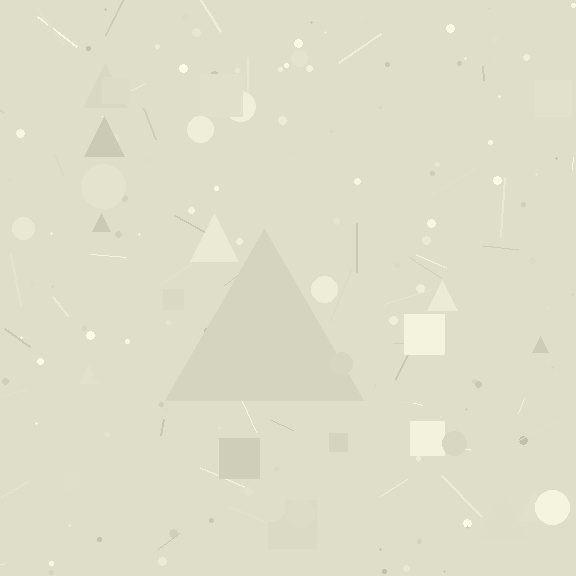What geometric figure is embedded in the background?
A triangle is embedded in the background.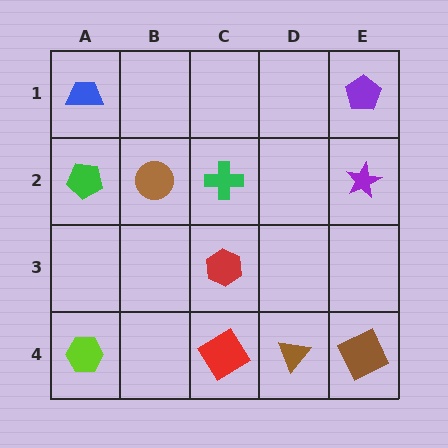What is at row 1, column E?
A purple pentagon.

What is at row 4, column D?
A brown triangle.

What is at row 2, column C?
A green cross.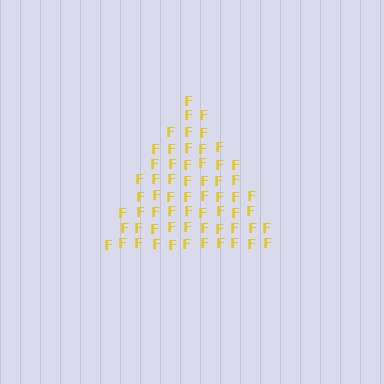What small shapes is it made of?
It is made of small letter F's.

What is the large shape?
The large shape is a triangle.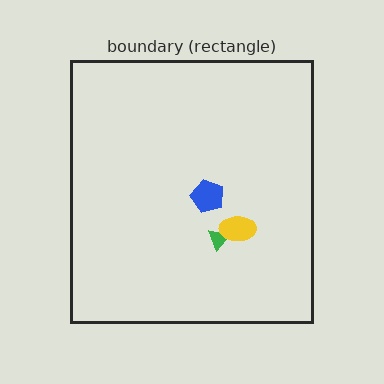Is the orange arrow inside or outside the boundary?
Inside.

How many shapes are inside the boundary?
4 inside, 0 outside.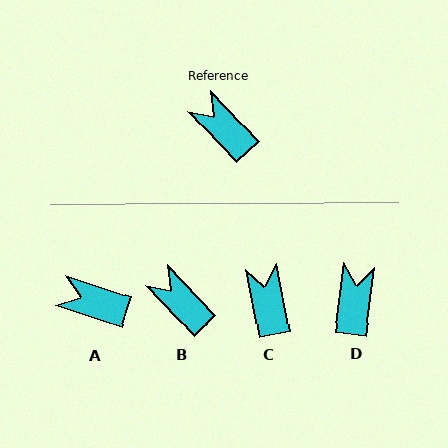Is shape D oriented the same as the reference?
No, it is off by about 51 degrees.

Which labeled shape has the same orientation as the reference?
B.